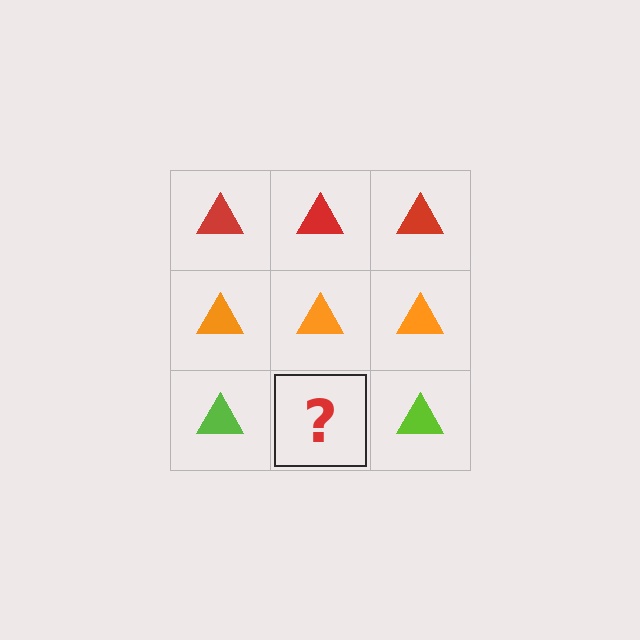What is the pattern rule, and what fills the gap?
The rule is that each row has a consistent color. The gap should be filled with a lime triangle.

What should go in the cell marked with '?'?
The missing cell should contain a lime triangle.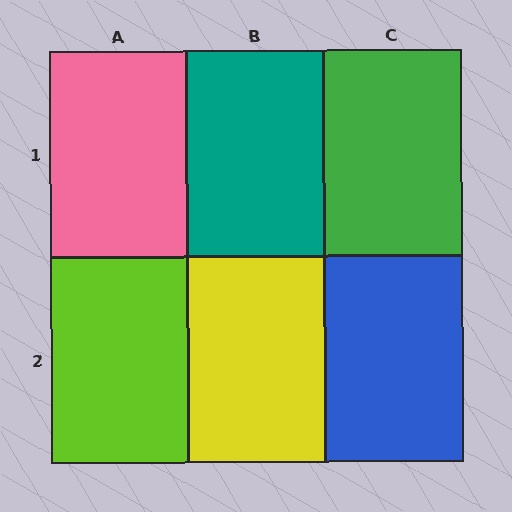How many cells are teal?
1 cell is teal.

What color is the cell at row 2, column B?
Yellow.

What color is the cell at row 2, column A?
Lime.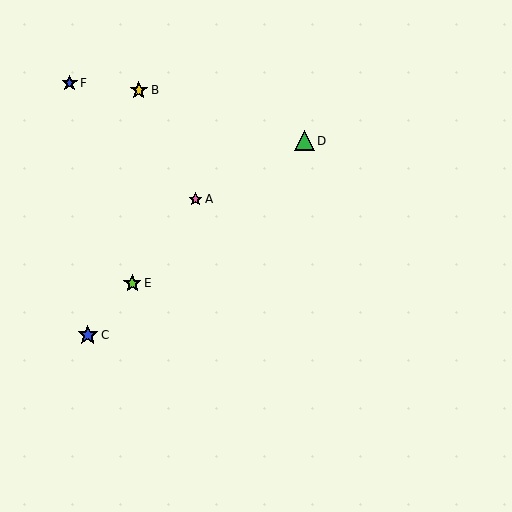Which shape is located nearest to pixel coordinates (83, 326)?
The blue star (labeled C) at (88, 335) is nearest to that location.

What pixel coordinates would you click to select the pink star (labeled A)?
Click at (195, 199) to select the pink star A.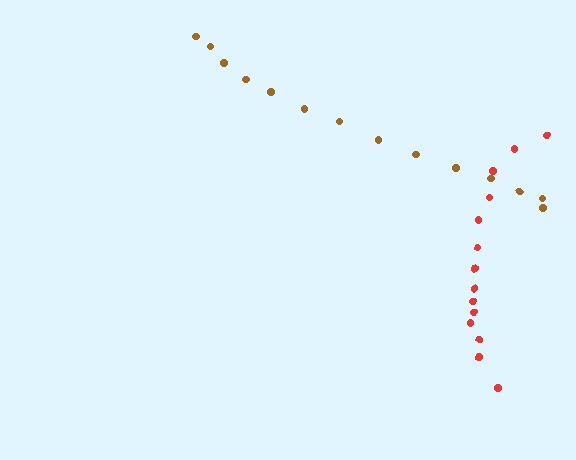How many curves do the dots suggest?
There are 2 distinct paths.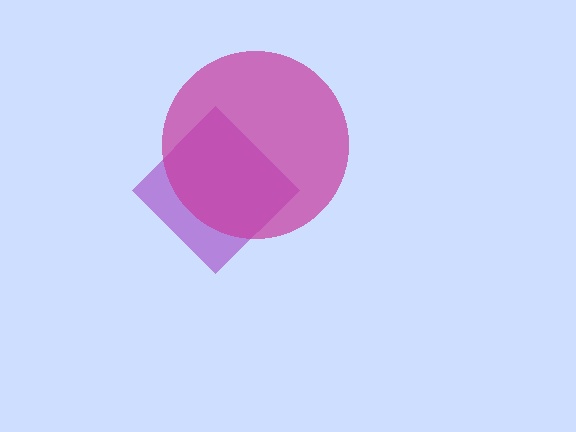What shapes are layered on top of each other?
The layered shapes are: a purple diamond, a magenta circle.